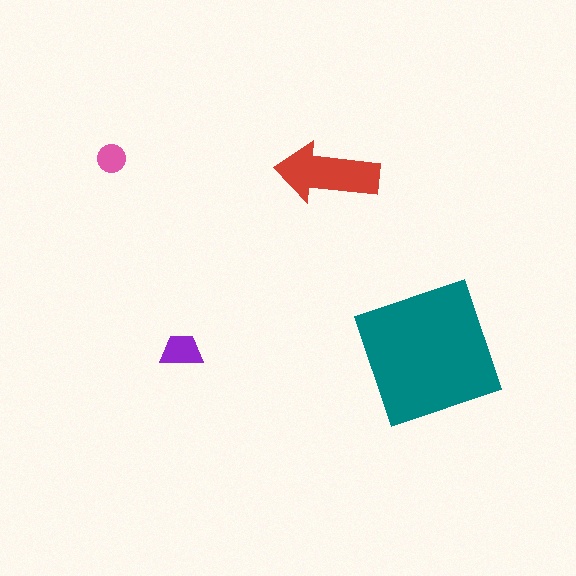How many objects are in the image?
There are 4 objects in the image.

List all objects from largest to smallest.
The teal square, the red arrow, the purple trapezoid, the pink circle.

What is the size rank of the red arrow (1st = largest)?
2nd.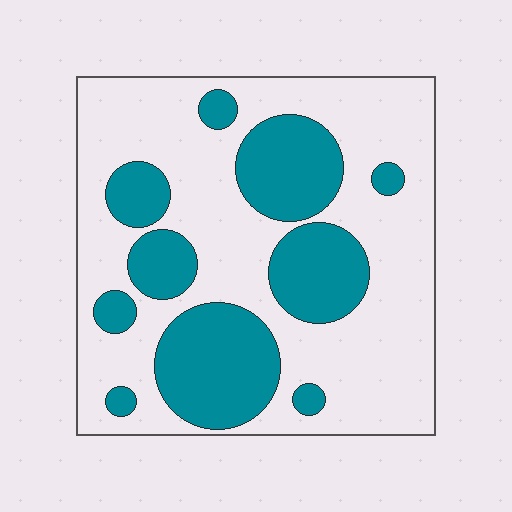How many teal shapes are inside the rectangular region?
10.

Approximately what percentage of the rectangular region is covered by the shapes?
Approximately 35%.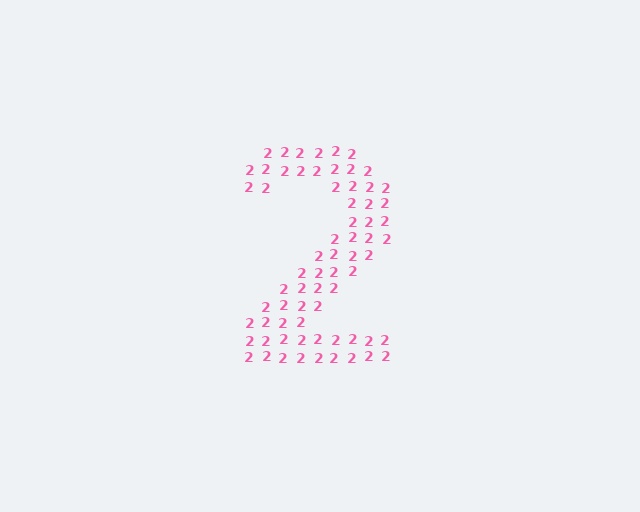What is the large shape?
The large shape is the digit 2.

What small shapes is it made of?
It is made of small digit 2's.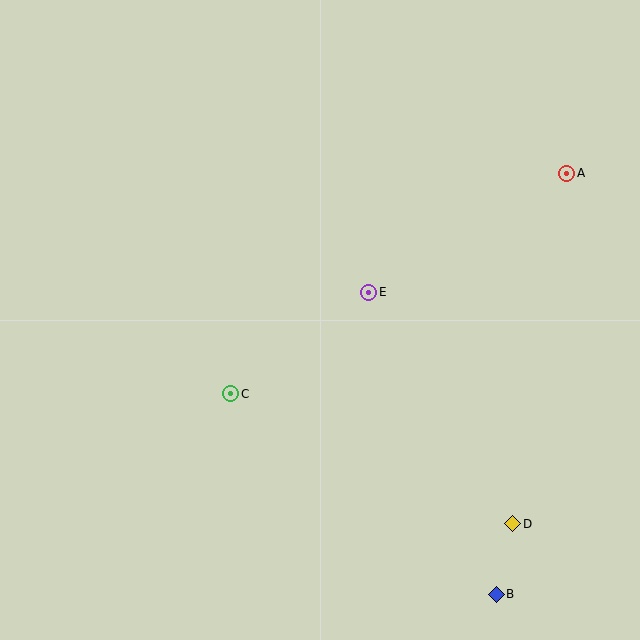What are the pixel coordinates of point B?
Point B is at (496, 594).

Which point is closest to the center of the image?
Point E at (369, 293) is closest to the center.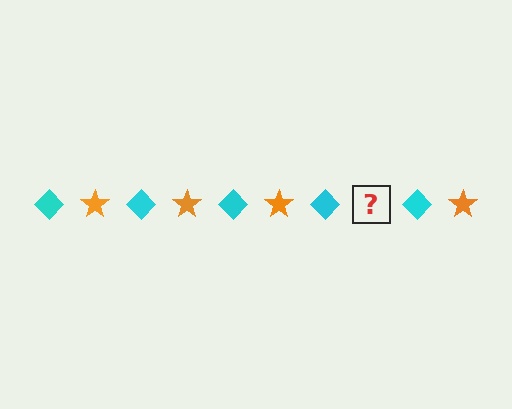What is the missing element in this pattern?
The missing element is an orange star.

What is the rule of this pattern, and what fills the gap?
The rule is that the pattern alternates between cyan diamond and orange star. The gap should be filled with an orange star.